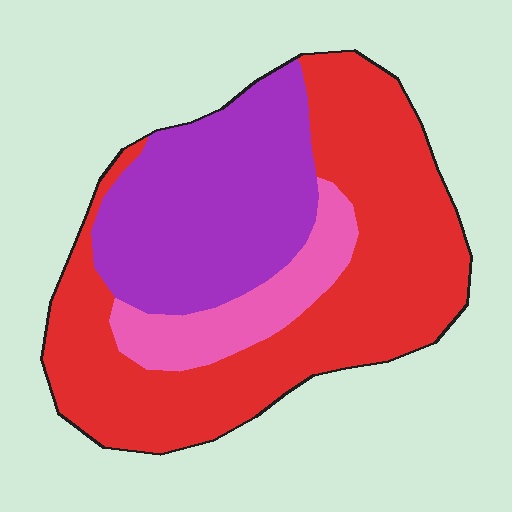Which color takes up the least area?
Pink, at roughly 15%.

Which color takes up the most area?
Red, at roughly 55%.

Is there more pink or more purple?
Purple.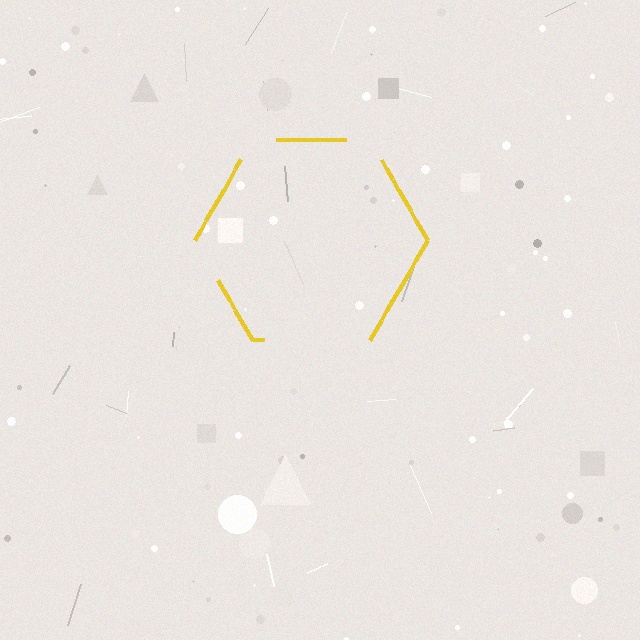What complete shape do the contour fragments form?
The contour fragments form a hexagon.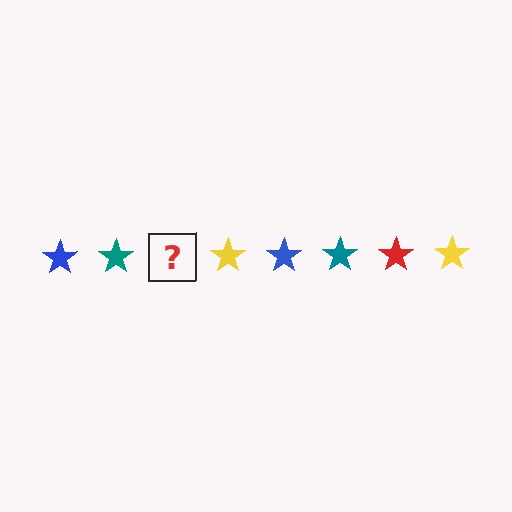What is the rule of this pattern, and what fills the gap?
The rule is that the pattern cycles through blue, teal, red, yellow stars. The gap should be filled with a red star.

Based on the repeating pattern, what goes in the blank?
The blank should be a red star.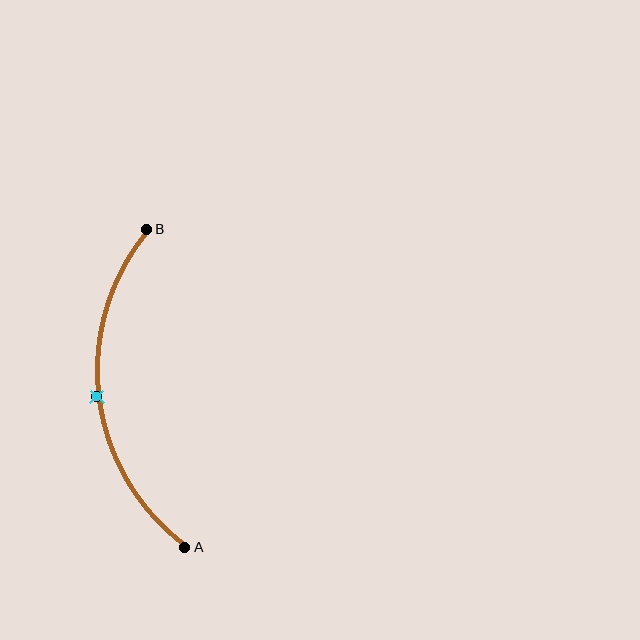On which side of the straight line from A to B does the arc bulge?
The arc bulges to the left of the straight line connecting A and B.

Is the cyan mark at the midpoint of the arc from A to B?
Yes. The cyan mark lies on the arc at equal arc-length from both A and B — it is the arc midpoint.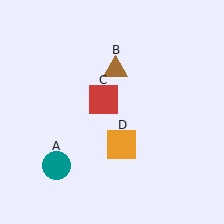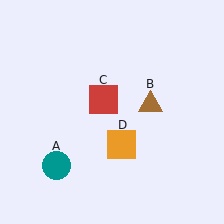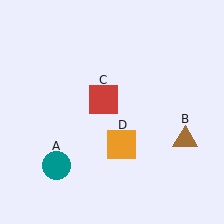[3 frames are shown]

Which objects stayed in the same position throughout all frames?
Teal circle (object A) and red square (object C) and orange square (object D) remained stationary.